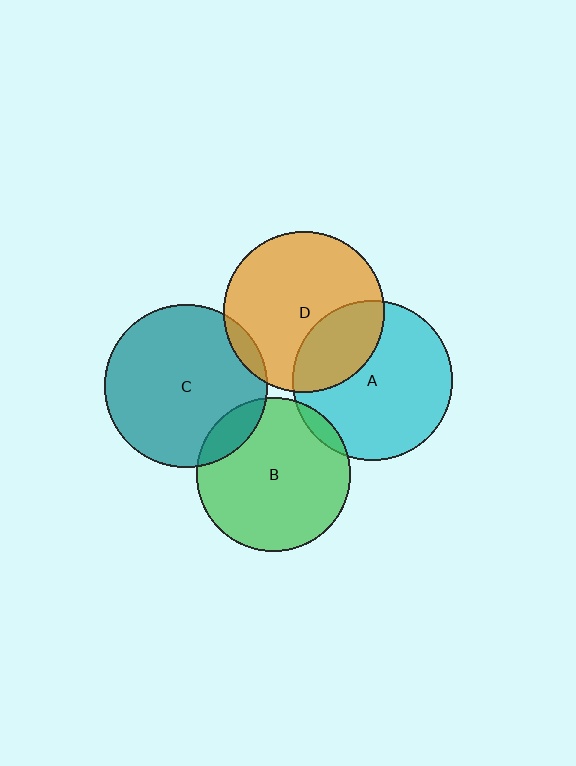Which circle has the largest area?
Circle C (teal).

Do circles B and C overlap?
Yes.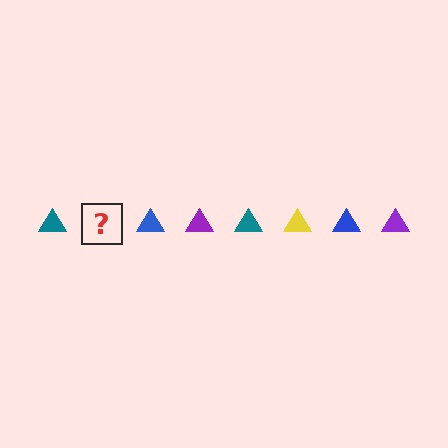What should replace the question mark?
The question mark should be replaced with a yellow triangle.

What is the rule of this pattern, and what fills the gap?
The rule is that the pattern cycles through teal, yellow, blue, purple triangles. The gap should be filled with a yellow triangle.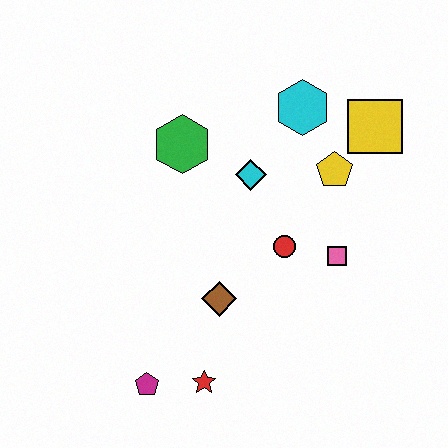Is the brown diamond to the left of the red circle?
Yes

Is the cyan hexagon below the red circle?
No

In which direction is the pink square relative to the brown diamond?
The pink square is to the right of the brown diamond.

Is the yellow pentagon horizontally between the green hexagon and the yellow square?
Yes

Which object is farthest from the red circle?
The magenta pentagon is farthest from the red circle.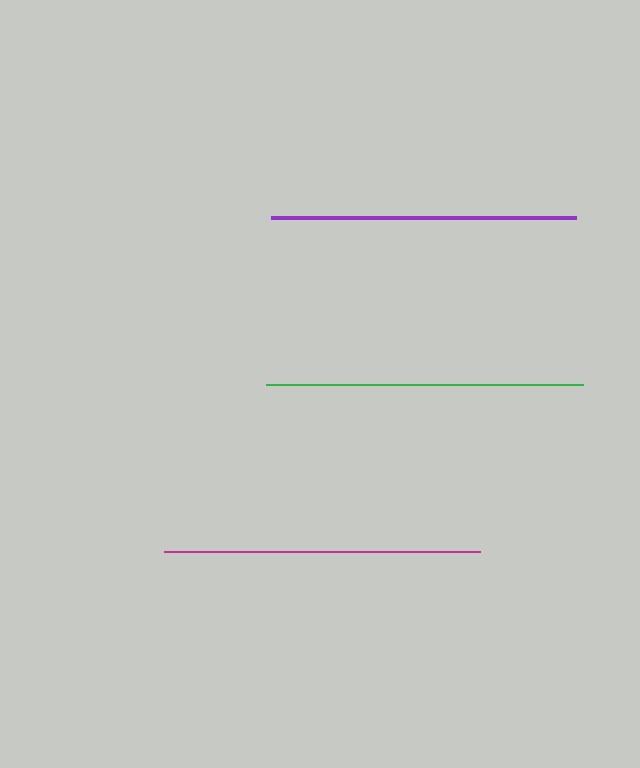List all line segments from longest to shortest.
From longest to shortest: green, magenta, purple.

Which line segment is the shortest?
The purple line is the shortest at approximately 305 pixels.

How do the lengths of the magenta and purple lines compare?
The magenta and purple lines are approximately the same length.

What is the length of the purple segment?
The purple segment is approximately 305 pixels long.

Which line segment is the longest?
The green line is the longest at approximately 317 pixels.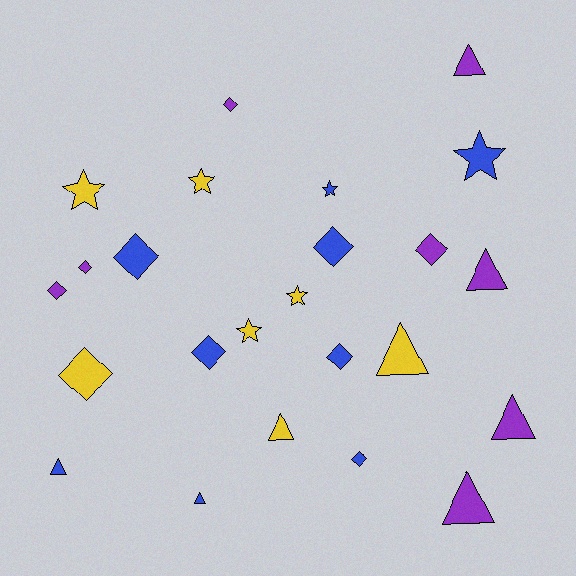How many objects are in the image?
There are 24 objects.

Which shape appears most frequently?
Diamond, with 10 objects.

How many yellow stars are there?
There are 4 yellow stars.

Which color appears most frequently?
Blue, with 9 objects.